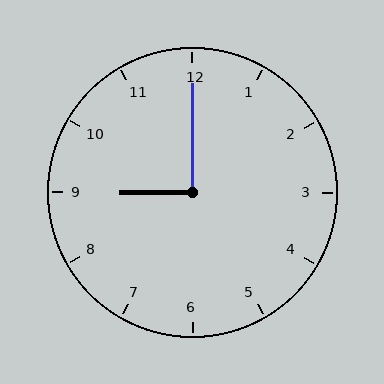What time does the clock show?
9:00.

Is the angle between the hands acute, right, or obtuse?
It is right.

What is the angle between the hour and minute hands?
Approximately 90 degrees.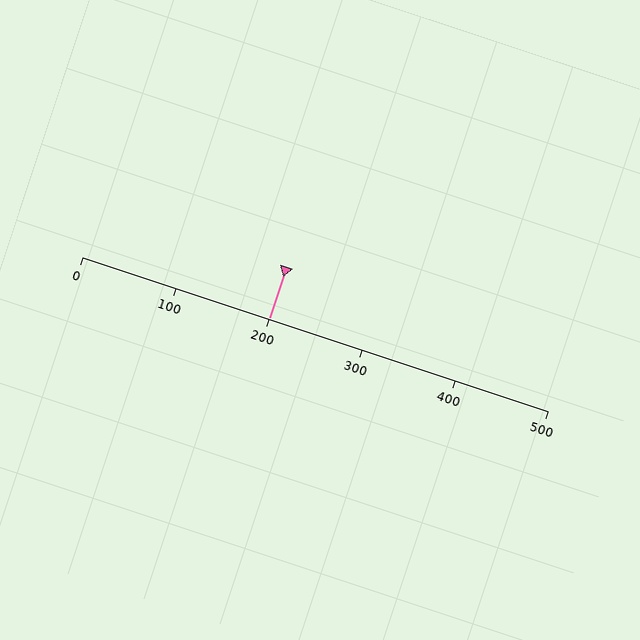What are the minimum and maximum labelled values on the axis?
The axis runs from 0 to 500.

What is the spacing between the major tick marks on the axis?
The major ticks are spaced 100 apart.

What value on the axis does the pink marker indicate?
The marker indicates approximately 200.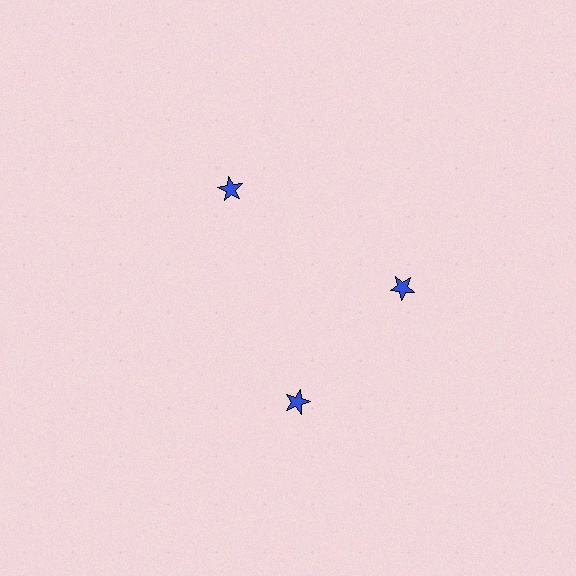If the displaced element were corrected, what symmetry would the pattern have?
It would have 3-fold rotational symmetry — the pattern would map onto itself every 120 degrees.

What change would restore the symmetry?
The symmetry would be restored by rotating it back into even spacing with its neighbors so that all 3 stars sit at equal angles and equal distance from the center.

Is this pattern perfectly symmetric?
No. The 3 blue stars are arranged in a ring, but one element near the 7 o'clock position is rotated out of alignment along the ring, breaking the 3-fold rotational symmetry.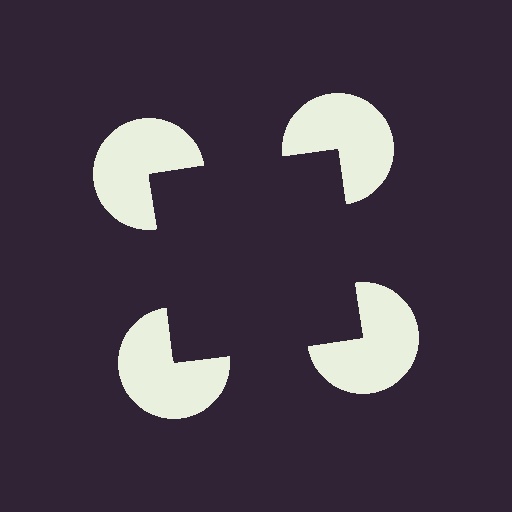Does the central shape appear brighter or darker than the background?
It typically appears slightly darker than the background, even though no actual brightness change is drawn.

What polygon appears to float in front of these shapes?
An illusory square — its edges are inferred from the aligned wedge cuts in the pac-man discs, not physically drawn.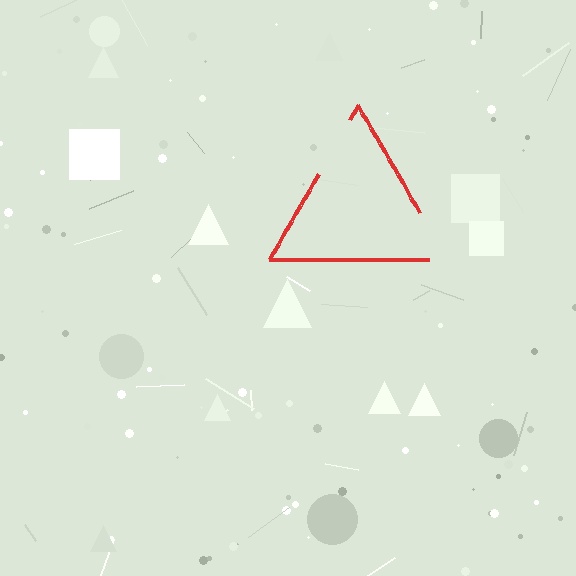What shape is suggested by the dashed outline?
The dashed outline suggests a triangle.